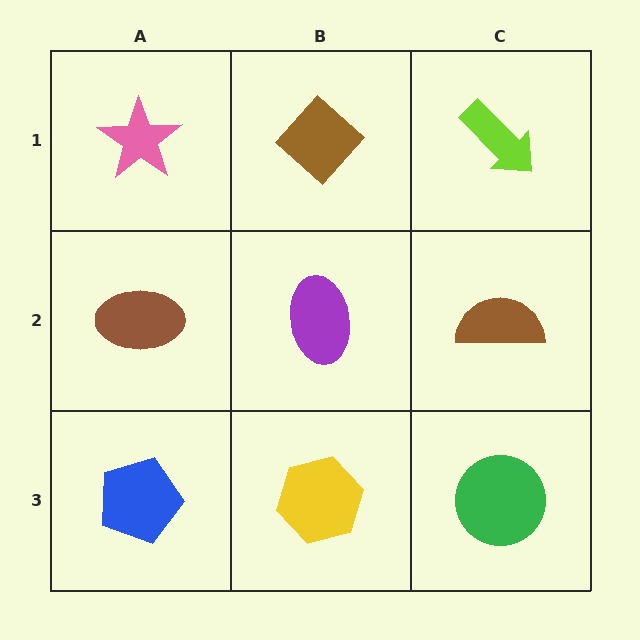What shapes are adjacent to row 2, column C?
A lime arrow (row 1, column C), a green circle (row 3, column C), a purple ellipse (row 2, column B).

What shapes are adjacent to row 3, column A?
A brown ellipse (row 2, column A), a yellow hexagon (row 3, column B).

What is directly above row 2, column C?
A lime arrow.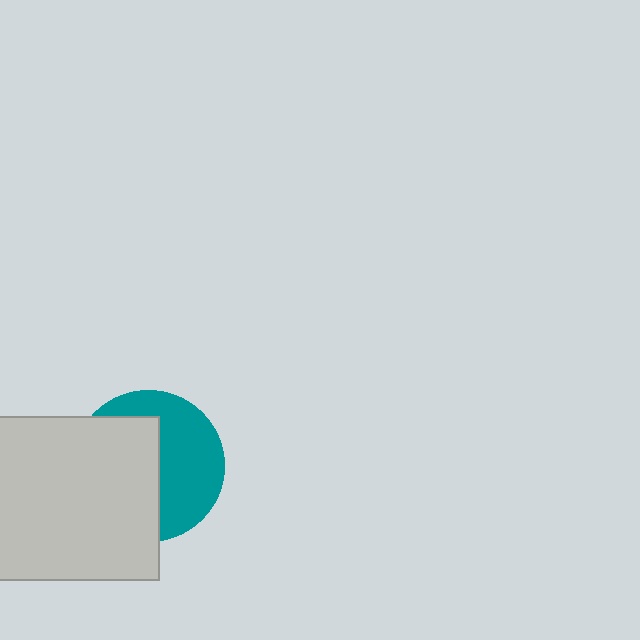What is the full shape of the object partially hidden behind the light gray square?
The partially hidden object is a teal circle.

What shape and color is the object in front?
The object in front is a light gray square.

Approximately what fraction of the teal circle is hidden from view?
Roughly 52% of the teal circle is hidden behind the light gray square.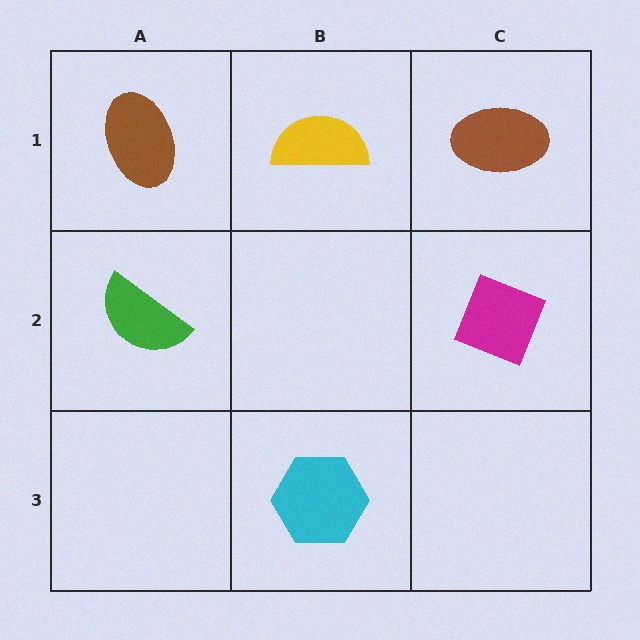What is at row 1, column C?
A brown ellipse.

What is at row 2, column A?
A green semicircle.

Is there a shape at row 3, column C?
No, that cell is empty.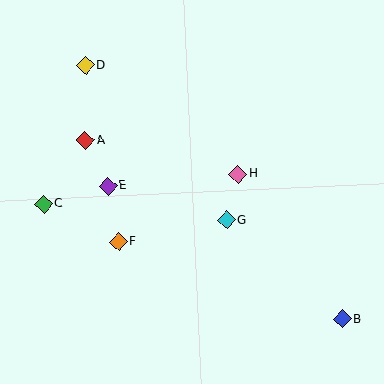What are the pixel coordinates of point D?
Point D is at (85, 65).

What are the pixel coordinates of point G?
Point G is at (227, 220).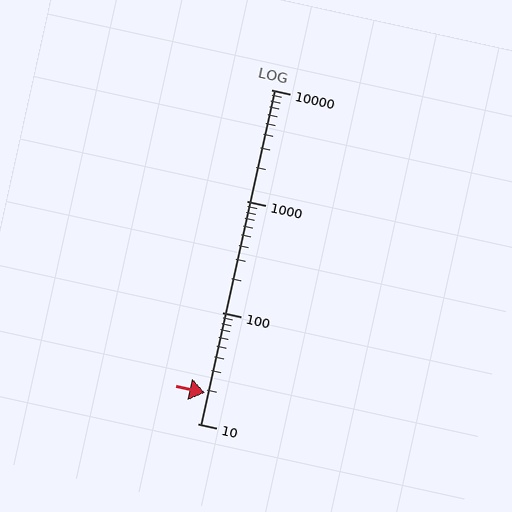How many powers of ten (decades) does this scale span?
The scale spans 3 decades, from 10 to 10000.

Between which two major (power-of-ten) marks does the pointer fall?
The pointer is between 10 and 100.